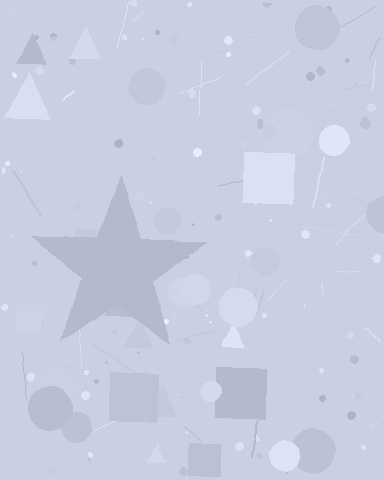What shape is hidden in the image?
A star is hidden in the image.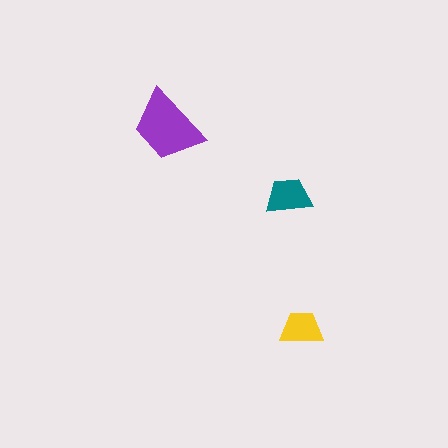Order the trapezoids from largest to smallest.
the purple one, the teal one, the yellow one.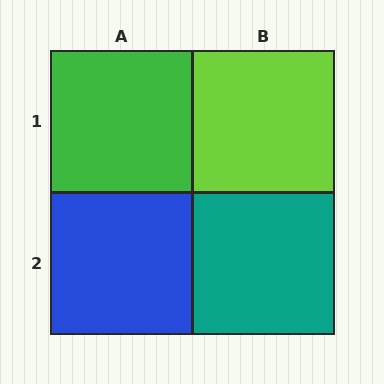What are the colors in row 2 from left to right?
Blue, teal.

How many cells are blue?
1 cell is blue.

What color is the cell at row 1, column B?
Lime.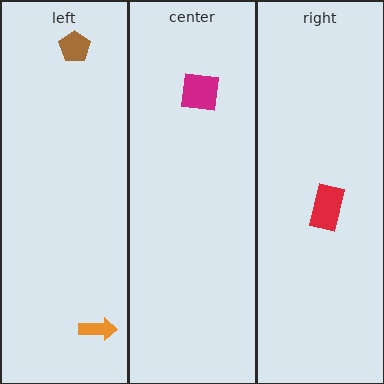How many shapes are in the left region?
2.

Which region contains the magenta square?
The center region.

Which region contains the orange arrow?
The left region.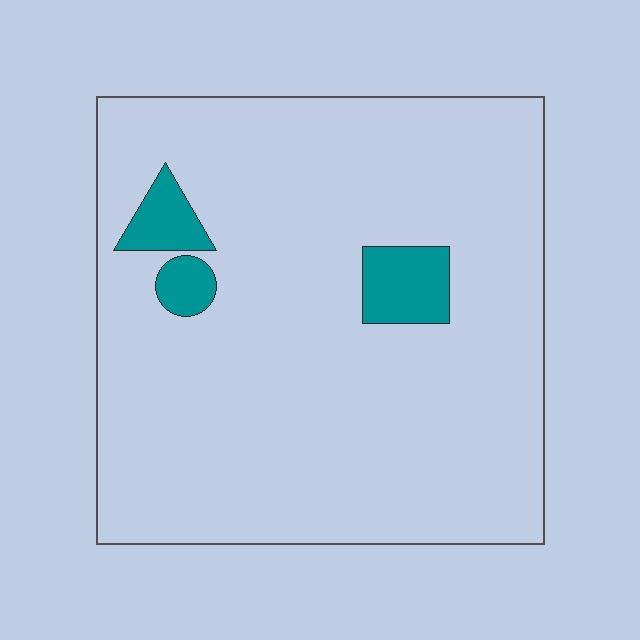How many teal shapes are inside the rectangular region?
3.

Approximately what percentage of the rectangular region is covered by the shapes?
Approximately 5%.